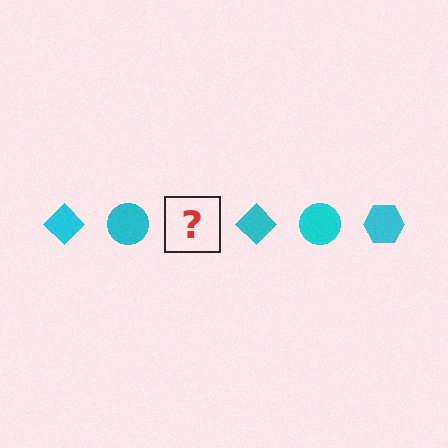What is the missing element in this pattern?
The missing element is a cyan hexagon.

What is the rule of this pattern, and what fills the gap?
The rule is that the pattern cycles through diamond, circle, hexagon shapes in cyan. The gap should be filled with a cyan hexagon.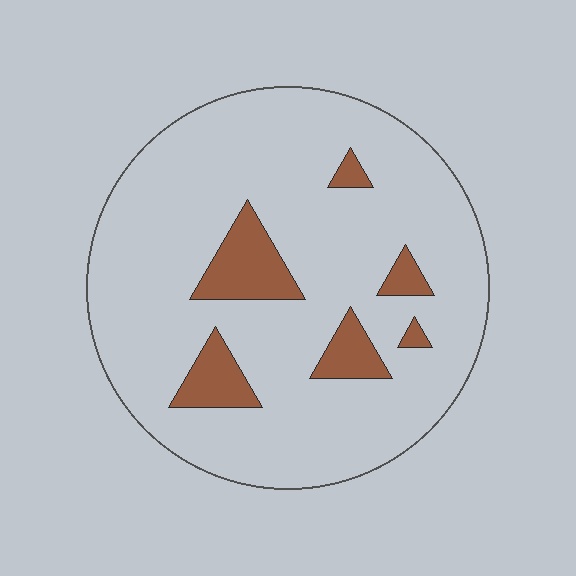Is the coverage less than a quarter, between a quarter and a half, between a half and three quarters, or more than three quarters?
Less than a quarter.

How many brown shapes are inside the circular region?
6.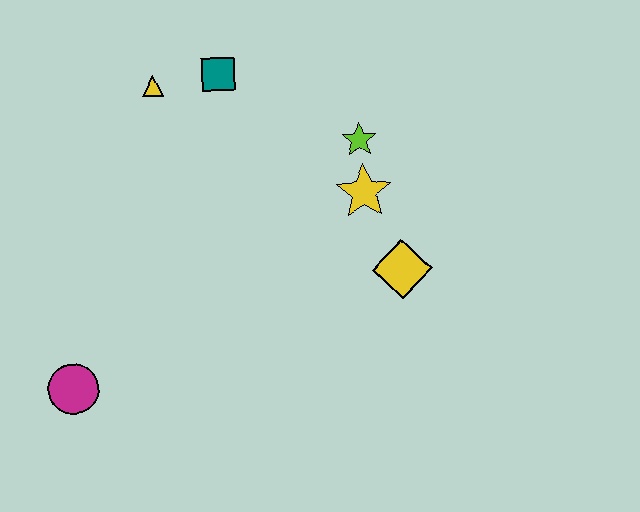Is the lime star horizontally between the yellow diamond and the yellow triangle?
Yes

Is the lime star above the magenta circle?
Yes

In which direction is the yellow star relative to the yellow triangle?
The yellow star is to the right of the yellow triangle.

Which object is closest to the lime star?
The yellow star is closest to the lime star.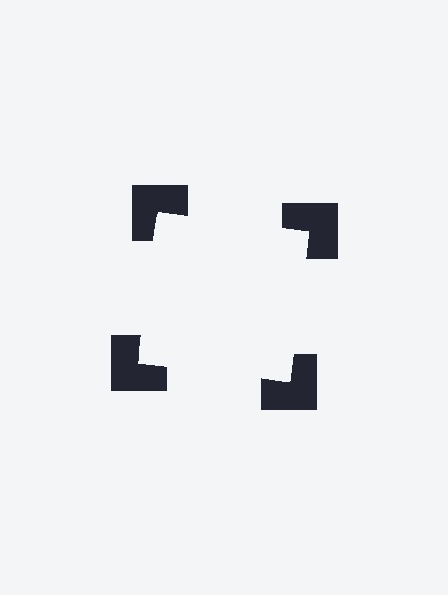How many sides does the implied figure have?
4 sides.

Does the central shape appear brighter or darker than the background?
It typically appears slightly brighter than the background, even though no actual brightness change is drawn.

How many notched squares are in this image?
There are 4 — one at each vertex of the illusory square.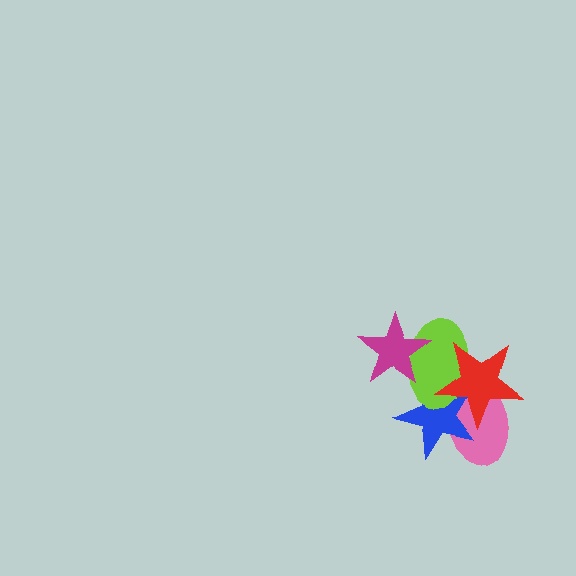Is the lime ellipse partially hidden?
Yes, it is partially covered by another shape.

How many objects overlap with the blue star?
3 objects overlap with the blue star.